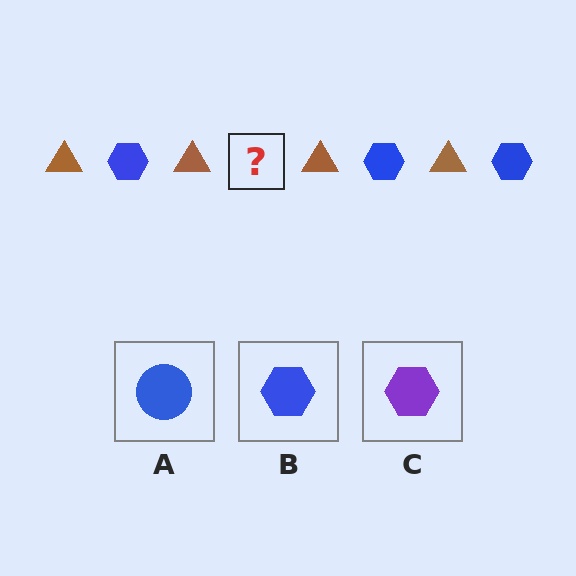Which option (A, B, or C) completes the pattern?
B.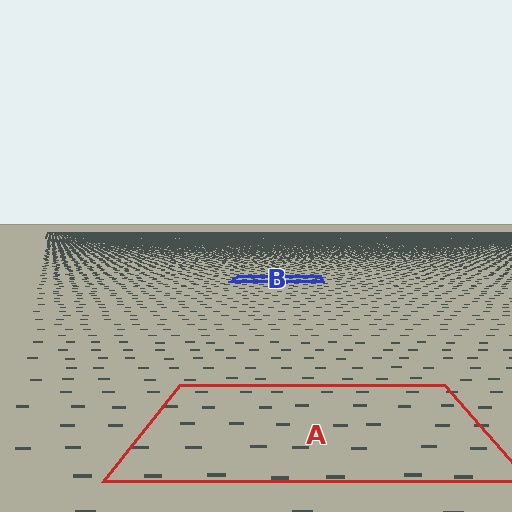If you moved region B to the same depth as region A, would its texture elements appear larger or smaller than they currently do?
They would appear larger. At a closer depth, the same texture elements are projected at a bigger on-screen size.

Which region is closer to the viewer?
Region A is closer. The texture elements there are larger and more spread out.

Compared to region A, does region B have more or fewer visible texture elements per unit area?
Region B has more texture elements per unit area — they are packed more densely because it is farther away.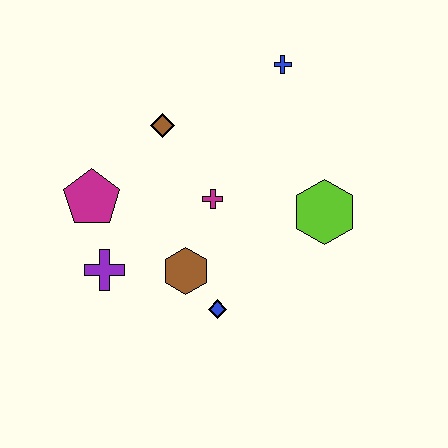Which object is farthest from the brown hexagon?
The blue cross is farthest from the brown hexagon.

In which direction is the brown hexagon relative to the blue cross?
The brown hexagon is below the blue cross.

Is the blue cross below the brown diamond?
No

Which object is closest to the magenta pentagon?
The purple cross is closest to the magenta pentagon.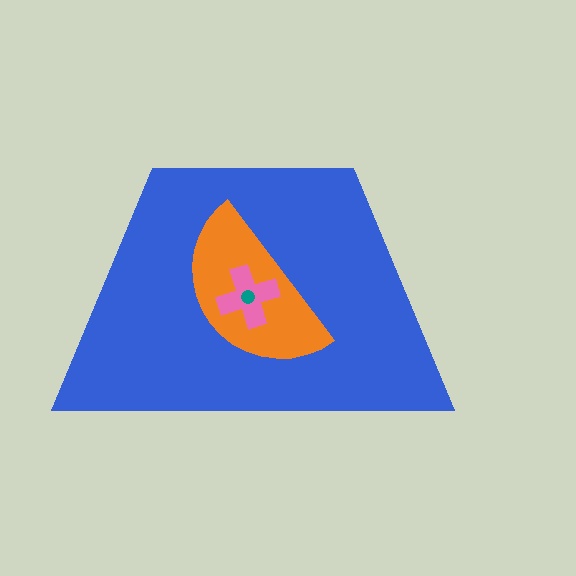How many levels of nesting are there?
4.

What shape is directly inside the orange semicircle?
The pink cross.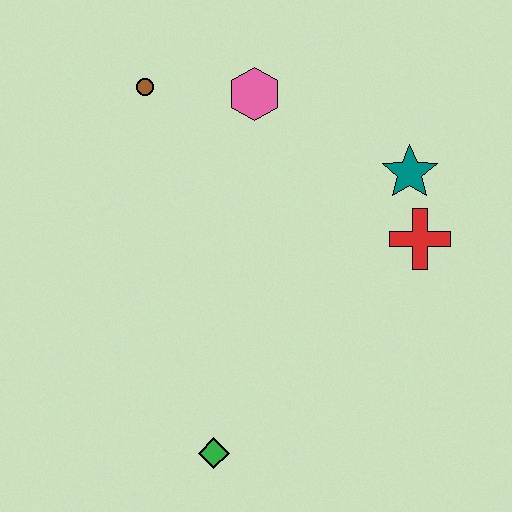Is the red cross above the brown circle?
No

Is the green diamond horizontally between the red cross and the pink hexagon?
No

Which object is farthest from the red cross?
The brown circle is farthest from the red cross.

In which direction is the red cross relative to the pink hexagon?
The red cross is to the right of the pink hexagon.